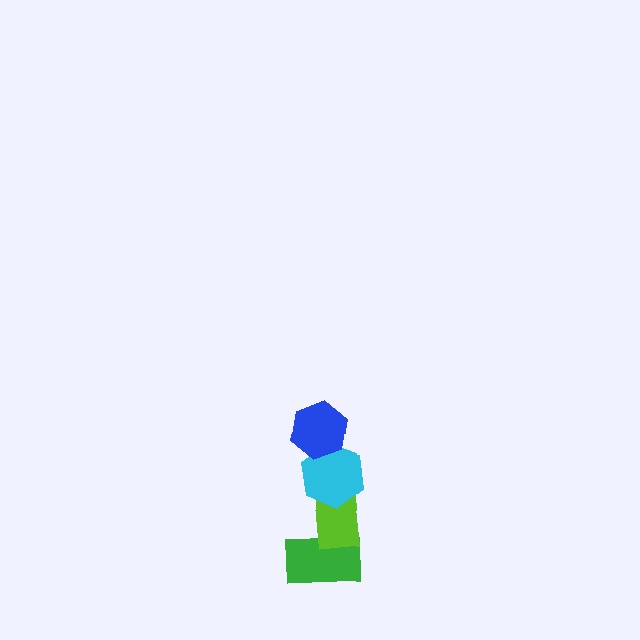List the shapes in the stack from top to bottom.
From top to bottom: the blue hexagon, the cyan hexagon, the lime rectangle, the green rectangle.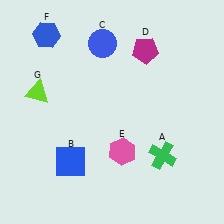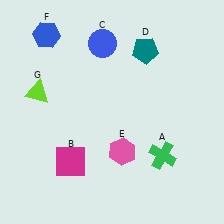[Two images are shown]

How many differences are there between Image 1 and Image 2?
There are 2 differences between the two images.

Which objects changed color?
B changed from blue to magenta. D changed from magenta to teal.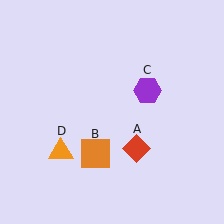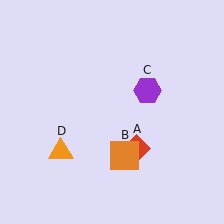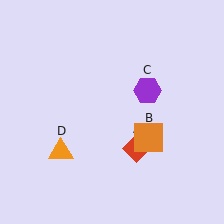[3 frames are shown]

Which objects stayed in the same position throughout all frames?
Red diamond (object A) and purple hexagon (object C) and orange triangle (object D) remained stationary.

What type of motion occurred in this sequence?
The orange square (object B) rotated counterclockwise around the center of the scene.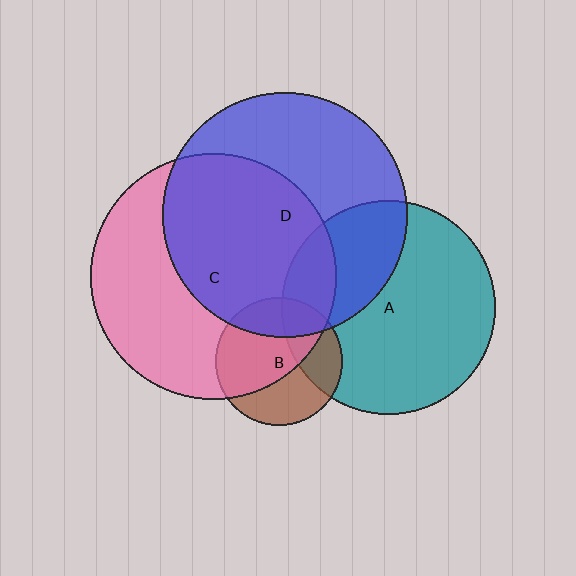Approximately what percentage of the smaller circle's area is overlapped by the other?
Approximately 15%.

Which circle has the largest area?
Circle C (pink).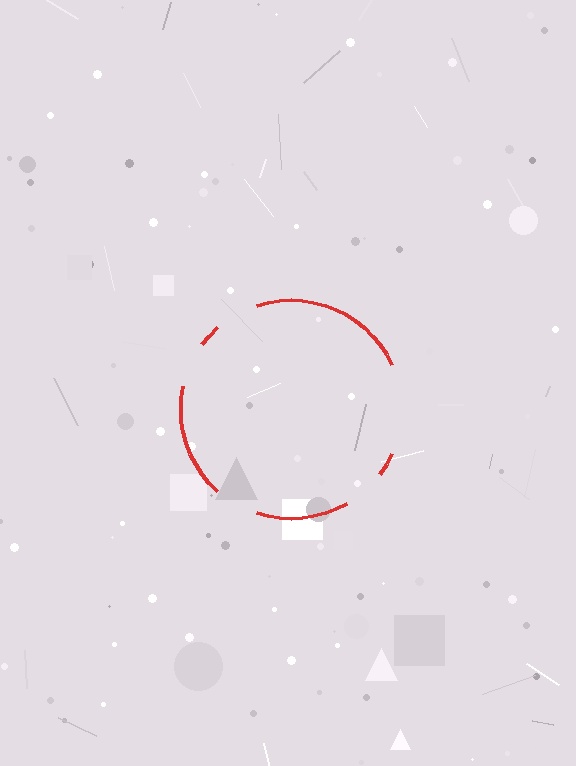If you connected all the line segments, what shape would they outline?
They would outline a circle.